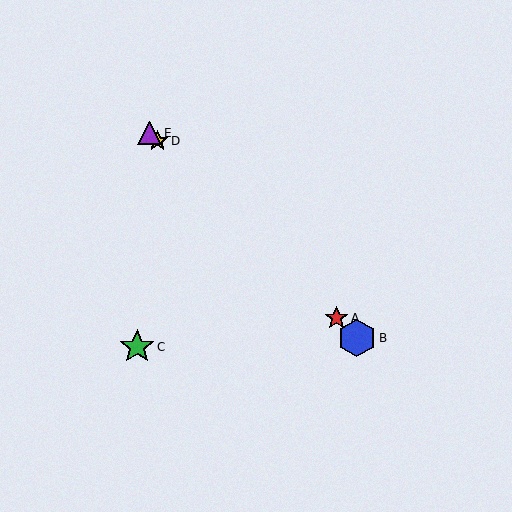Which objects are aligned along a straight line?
Objects A, B, D, E are aligned along a straight line.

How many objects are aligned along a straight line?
4 objects (A, B, D, E) are aligned along a straight line.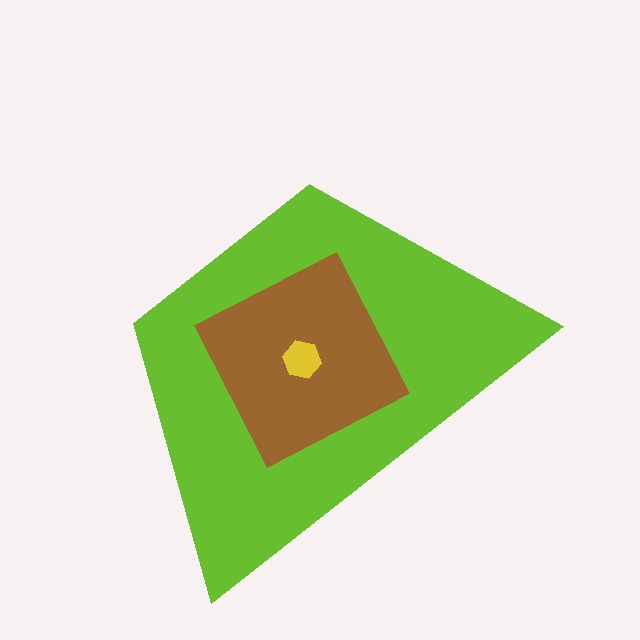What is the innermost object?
The yellow hexagon.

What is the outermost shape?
The lime trapezoid.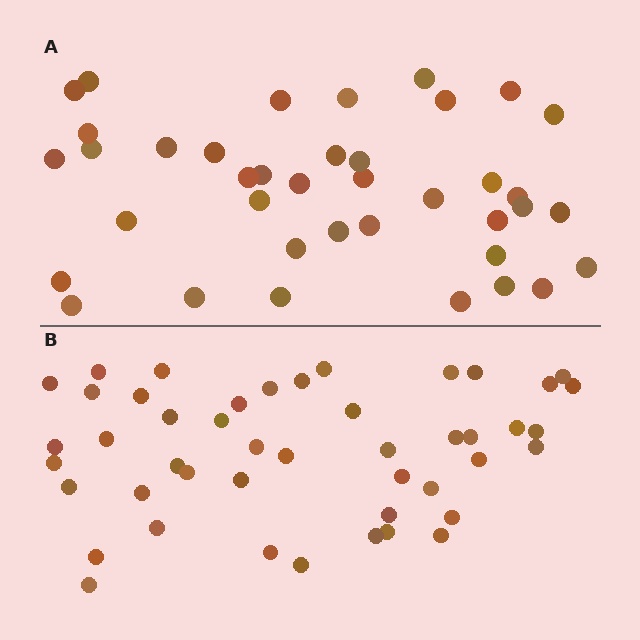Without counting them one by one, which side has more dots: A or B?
Region B (the bottom region) has more dots.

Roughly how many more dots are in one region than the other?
Region B has roughly 8 or so more dots than region A.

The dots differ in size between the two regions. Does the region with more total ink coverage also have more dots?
No. Region A has more total ink coverage because its dots are larger, but region B actually contains more individual dots. Total area can be misleading — the number of items is what matters here.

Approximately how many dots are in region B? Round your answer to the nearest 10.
About 50 dots. (The exact count is 46, which rounds to 50.)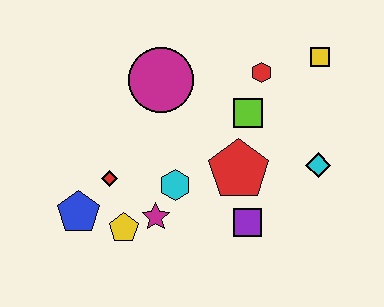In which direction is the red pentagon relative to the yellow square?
The red pentagon is below the yellow square.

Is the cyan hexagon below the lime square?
Yes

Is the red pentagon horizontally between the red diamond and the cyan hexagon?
No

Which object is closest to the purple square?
The red pentagon is closest to the purple square.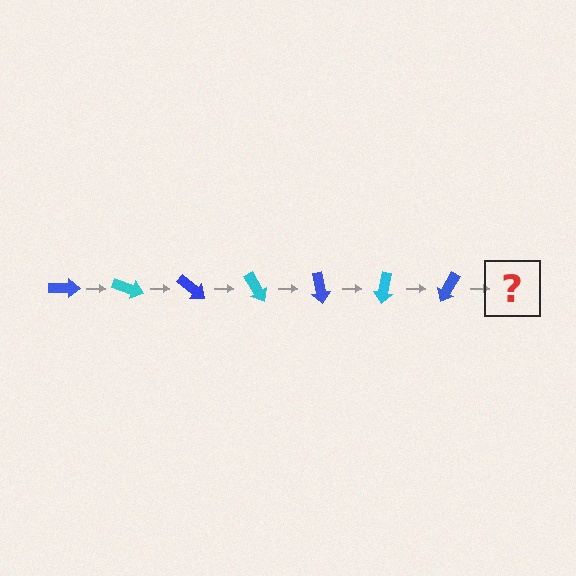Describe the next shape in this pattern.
It should be a cyan arrow, rotated 140 degrees from the start.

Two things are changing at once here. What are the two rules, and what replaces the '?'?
The two rules are that it rotates 20 degrees each step and the color cycles through blue and cyan. The '?' should be a cyan arrow, rotated 140 degrees from the start.